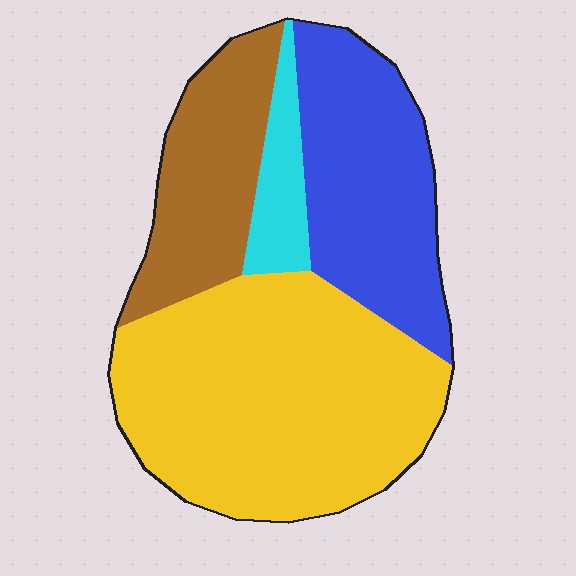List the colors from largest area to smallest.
From largest to smallest: yellow, blue, brown, cyan.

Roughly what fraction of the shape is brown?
Brown covers 19% of the shape.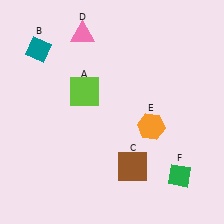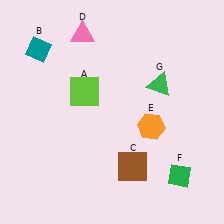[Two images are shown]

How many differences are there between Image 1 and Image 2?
There is 1 difference between the two images.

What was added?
A green triangle (G) was added in Image 2.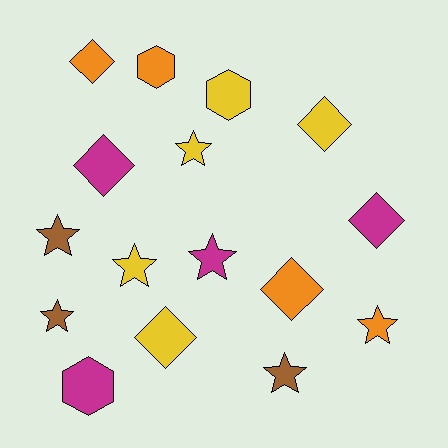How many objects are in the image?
There are 16 objects.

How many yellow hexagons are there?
There is 1 yellow hexagon.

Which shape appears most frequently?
Star, with 7 objects.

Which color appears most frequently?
Yellow, with 5 objects.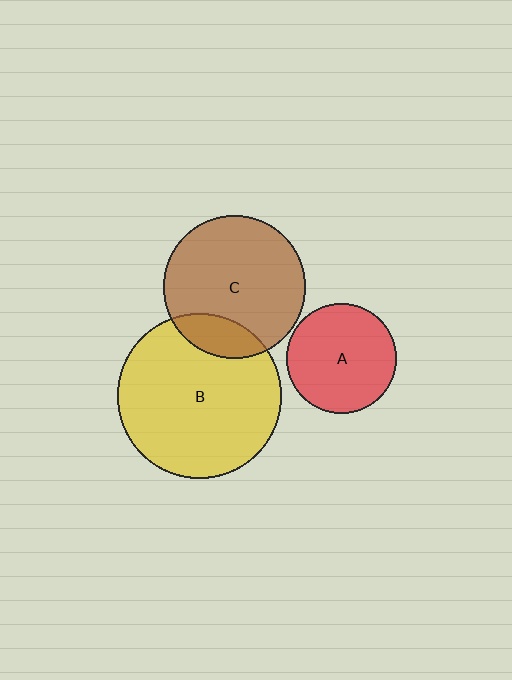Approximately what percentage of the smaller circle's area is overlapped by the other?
Approximately 15%.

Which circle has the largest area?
Circle B (yellow).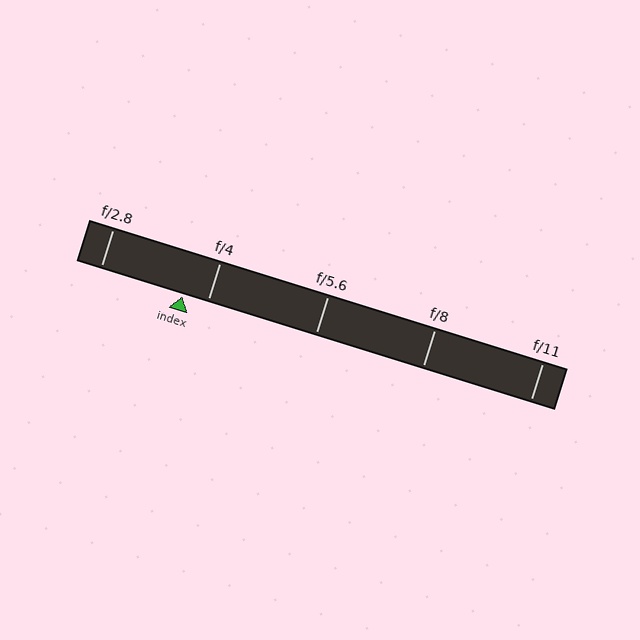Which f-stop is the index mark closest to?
The index mark is closest to f/4.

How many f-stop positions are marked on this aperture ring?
There are 5 f-stop positions marked.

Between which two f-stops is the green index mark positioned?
The index mark is between f/2.8 and f/4.